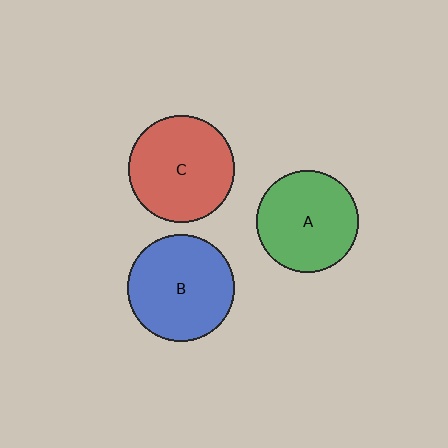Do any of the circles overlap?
No, none of the circles overlap.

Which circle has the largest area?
Circle B (blue).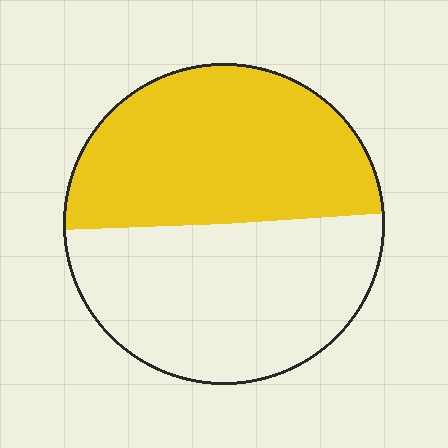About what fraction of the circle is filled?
About one half (1/2).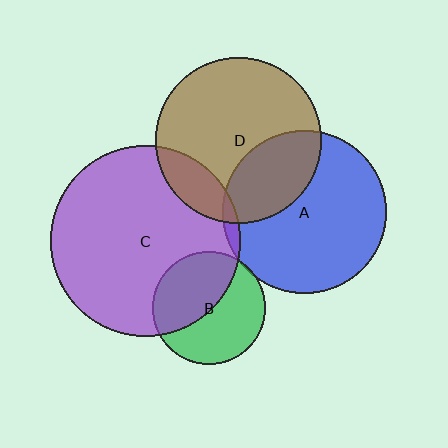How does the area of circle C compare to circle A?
Approximately 1.4 times.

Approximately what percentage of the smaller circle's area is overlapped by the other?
Approximately 30%.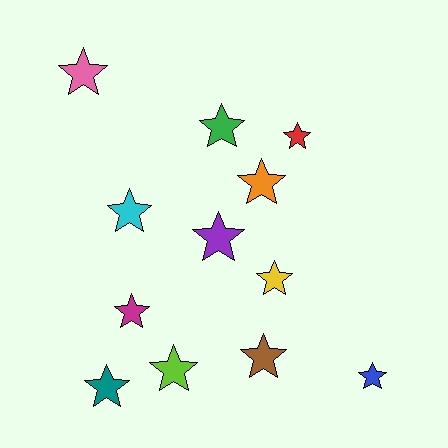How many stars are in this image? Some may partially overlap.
There are 12 stars.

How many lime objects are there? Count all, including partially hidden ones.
There is 1 lime object.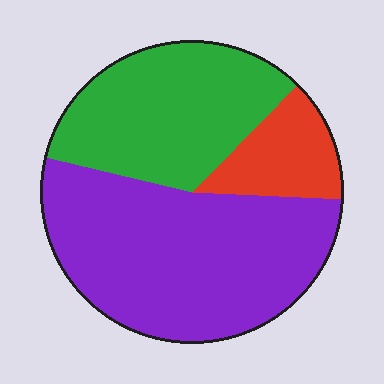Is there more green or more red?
Green.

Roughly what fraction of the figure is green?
Green covers roughly 35% of the figure.